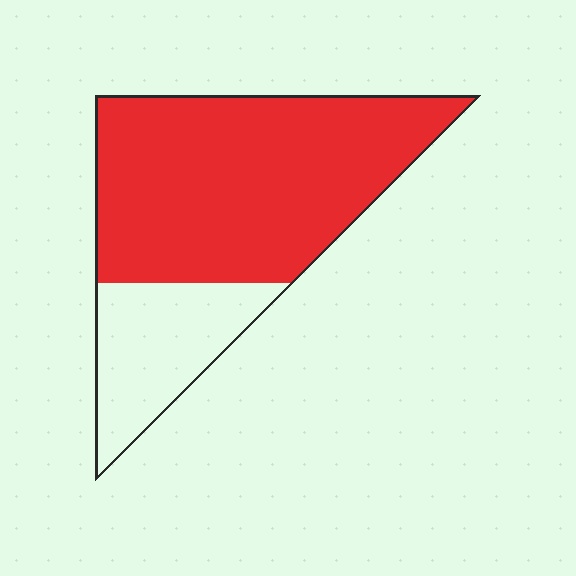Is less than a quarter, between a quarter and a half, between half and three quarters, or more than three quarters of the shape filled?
Between half and three quarters.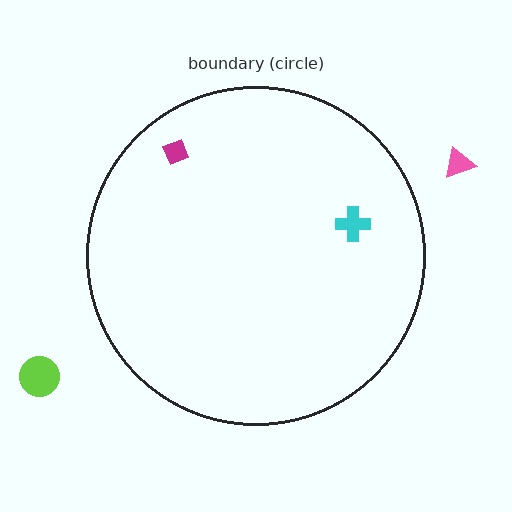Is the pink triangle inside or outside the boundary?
Outside.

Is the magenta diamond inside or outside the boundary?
Inside.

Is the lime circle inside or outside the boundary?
Outside.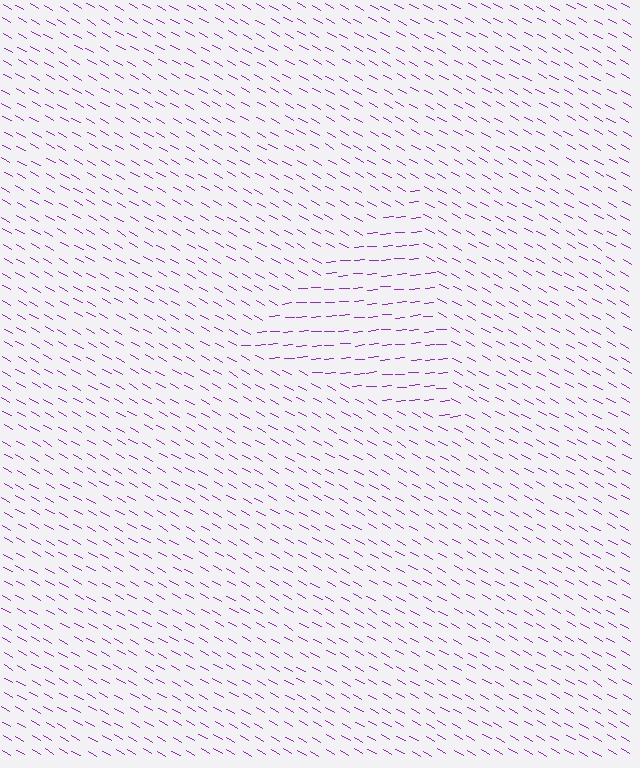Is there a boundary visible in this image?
Yes, there is a texture boundary formed by a change in line orientation.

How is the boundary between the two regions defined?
The boundary is defined purely by a change in line orientation (approximately 34 degrees difference). All lines are the same color and thickness.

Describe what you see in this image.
The image is filled with small purple line segments. A triangle region in the image has lines oriented differently from the surrounding lines, creating a visible texture boundary.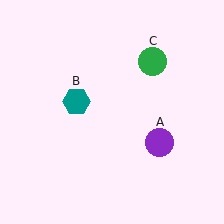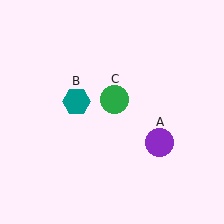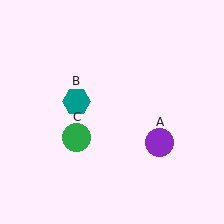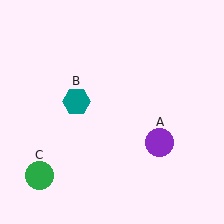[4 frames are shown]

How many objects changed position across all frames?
1 object changed position: green circle (object C).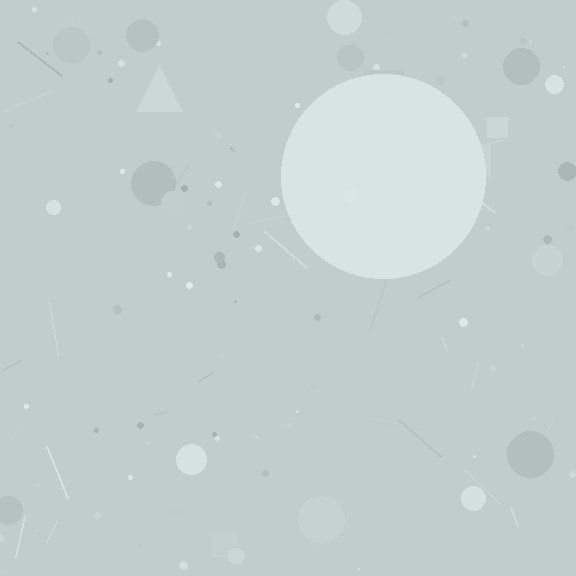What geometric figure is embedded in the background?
A circle is embedded in the background.